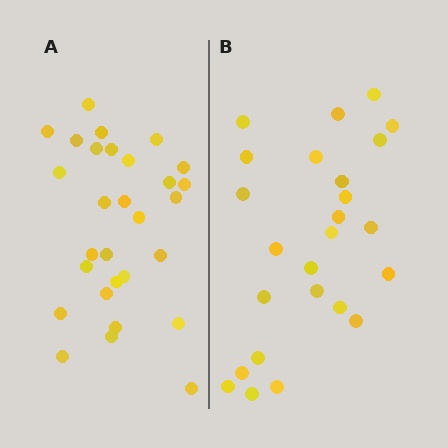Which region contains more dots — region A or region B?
Region A (the left region) has more dots.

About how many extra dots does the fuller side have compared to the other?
Region A has about 4 more dots than region B.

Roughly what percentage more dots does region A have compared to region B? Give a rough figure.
About 15% more.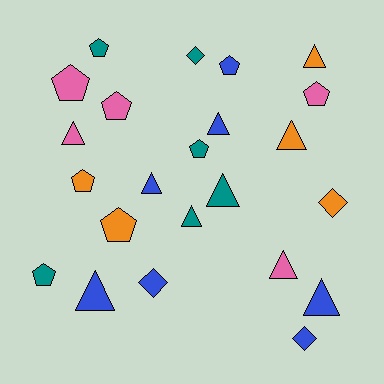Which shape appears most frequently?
Triangle, with 10 objects.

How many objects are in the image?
There are 23 objects.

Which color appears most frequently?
Blue, with 7 objects.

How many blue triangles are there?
There are 4 blue triangles.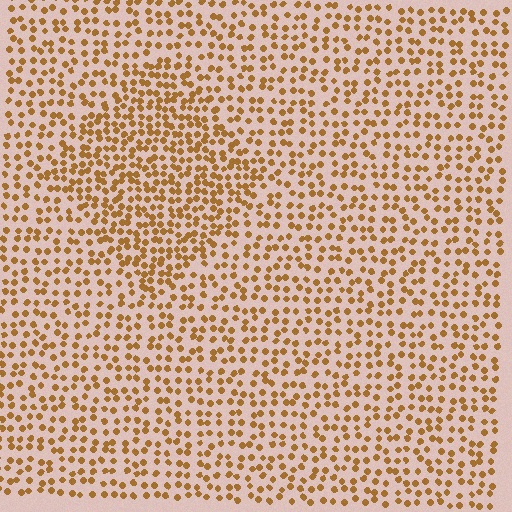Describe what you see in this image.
The image contains small brown elements arranged at two different densities. A diamond-shaped region is visible where the elements are more densely packed than the surrounding area.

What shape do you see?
I see a diamond.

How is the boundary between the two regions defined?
The boundary is defined by a change in element density (approximately 1.6x ratio). All elements are the same color, size, and shape.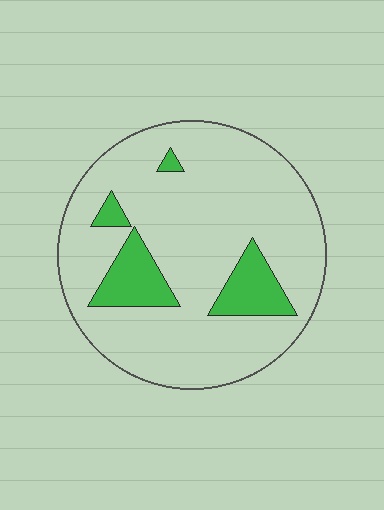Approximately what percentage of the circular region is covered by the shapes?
Approximately 15%.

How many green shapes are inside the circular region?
4.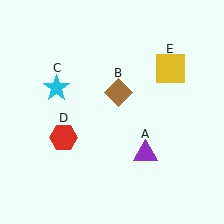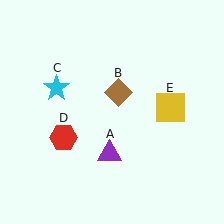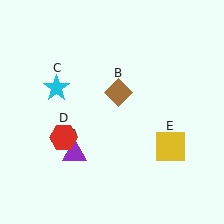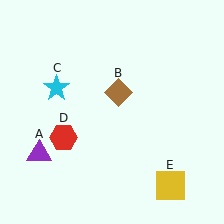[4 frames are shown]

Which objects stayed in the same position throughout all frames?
Brown diamond (object B) and cyan star (object C) and red hexagon (object D) remained stationary.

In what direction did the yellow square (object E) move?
The yellow square (object E) moved down.